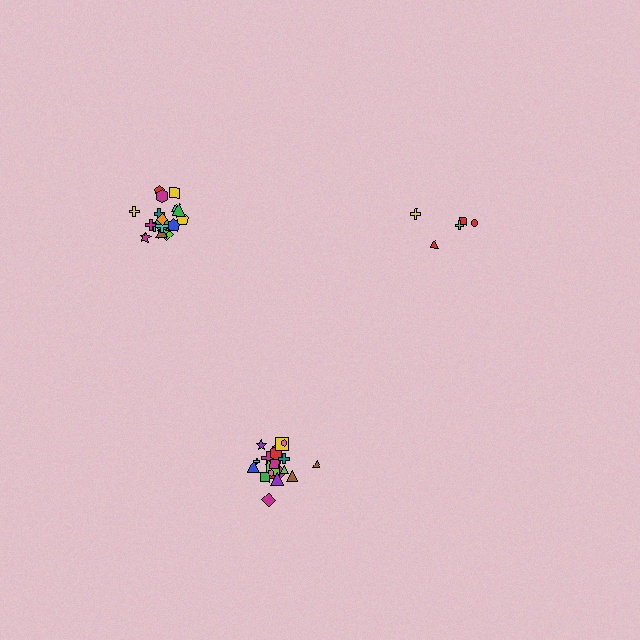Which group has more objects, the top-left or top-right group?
The top-left group.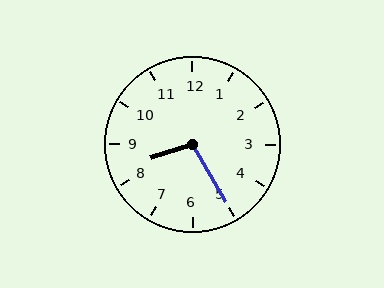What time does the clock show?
8:25.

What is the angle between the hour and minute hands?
Approximately 102 degrees.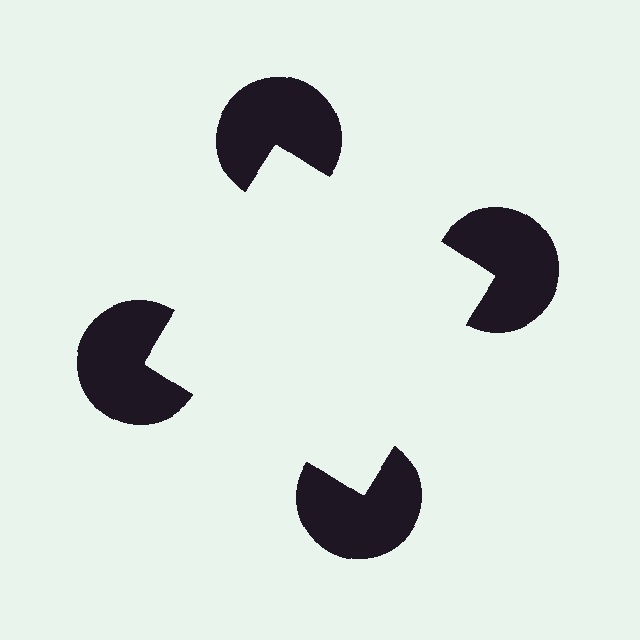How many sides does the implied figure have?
4 sides.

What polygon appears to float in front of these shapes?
An illusory square — its edges are inferred from the aligned wedge cuts in the pac-man discs, not physically drawn.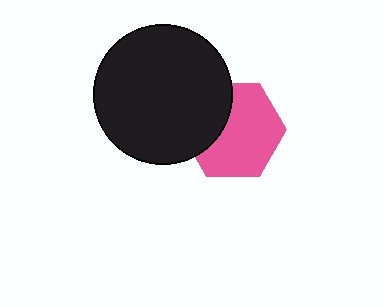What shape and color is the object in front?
The object in front is a black circle.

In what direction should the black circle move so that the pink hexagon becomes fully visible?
The black circle should move left. That is the shortest direction to clear the overlap and leave the pink hexagon fully visible.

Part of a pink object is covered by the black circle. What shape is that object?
It is a hexagon.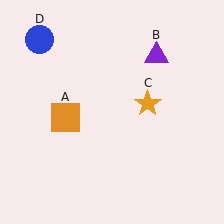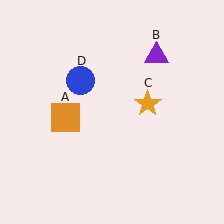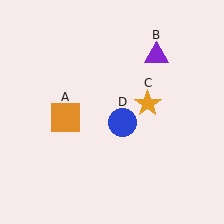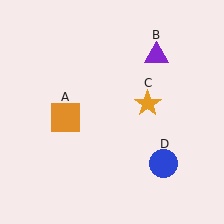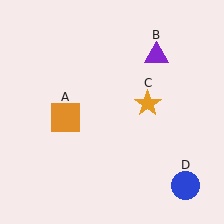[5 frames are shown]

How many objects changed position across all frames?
1 object changed position: blue circle (object D).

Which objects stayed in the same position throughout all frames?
Orange square (object A) and purple triangle (object B) and orange star (object C) remained stationary.